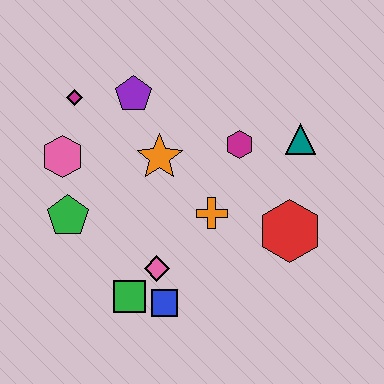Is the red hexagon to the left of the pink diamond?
No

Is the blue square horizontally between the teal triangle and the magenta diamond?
Yes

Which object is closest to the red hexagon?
The orange cross is closest to the red hexagon.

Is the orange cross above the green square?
Yes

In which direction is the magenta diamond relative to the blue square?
The magenta diamond is above the blue square.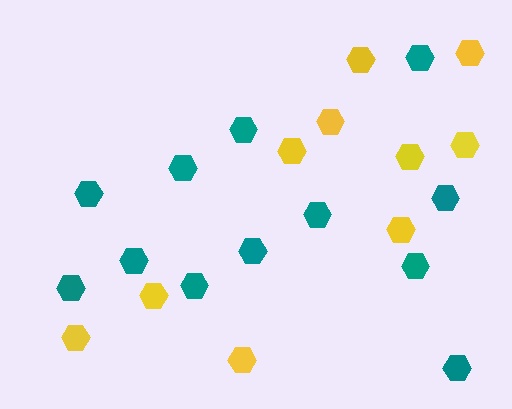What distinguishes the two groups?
There are 2 groups: one group of yellow hexagons (10) and one group of teal hexagons (12).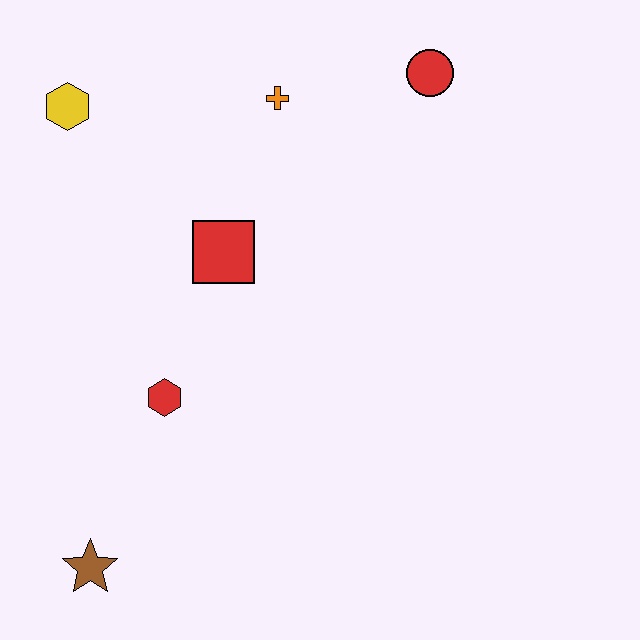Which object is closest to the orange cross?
The red circle is closest to the orange cross.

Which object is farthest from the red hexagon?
The red circle is farthest from the red hexagon.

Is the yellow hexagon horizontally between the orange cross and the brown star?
No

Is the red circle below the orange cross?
No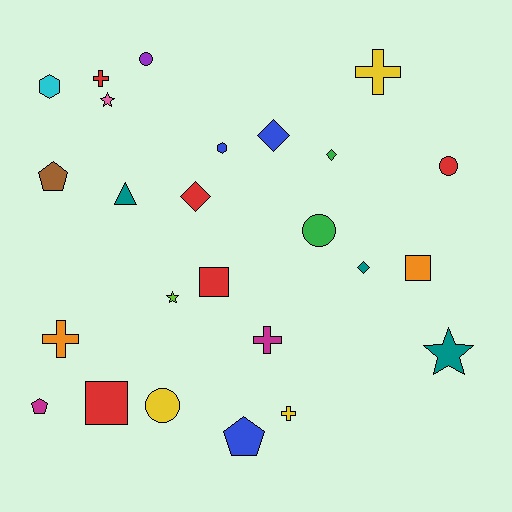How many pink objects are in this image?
There is 1 pink object.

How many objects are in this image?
There are 25 objects.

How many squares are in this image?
There are 3 squares.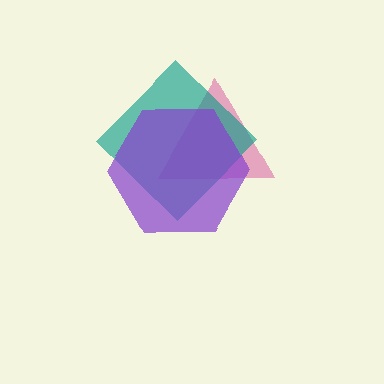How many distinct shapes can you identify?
There are 3 distinct shapes: a pink triangle, a teal diamond, a purple hexagon.